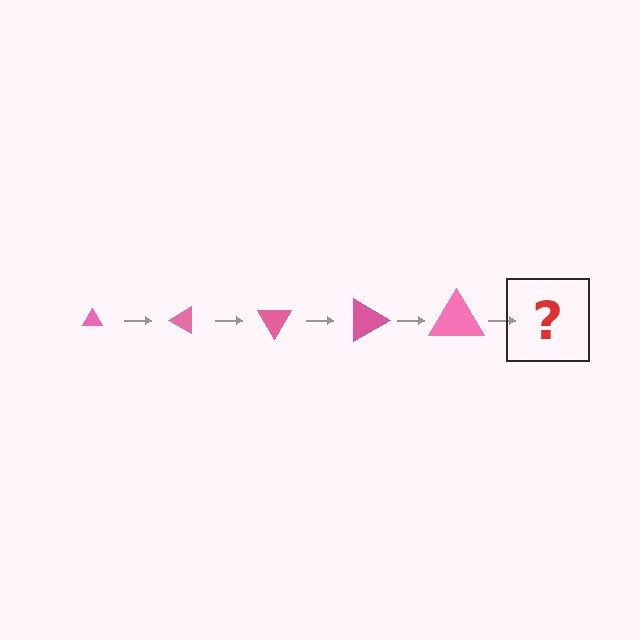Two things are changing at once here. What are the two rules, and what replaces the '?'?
The two rules are that the triangle grows larger each step and it rotates 30 degrees each step. The '?' should be a triangle, larger than the previous one and rotated 150 degrees from the start.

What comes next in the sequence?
The next element should be a triangle, larger than the previous one and rotated 150 degrees from the start.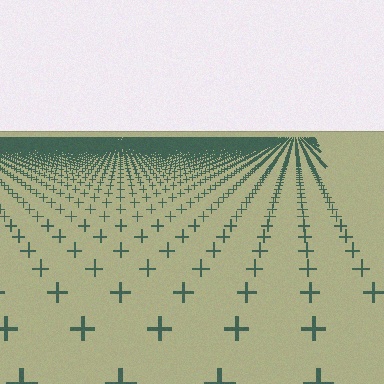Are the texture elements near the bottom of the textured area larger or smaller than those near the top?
Larger. Near the bottom, elements are closer to the viewer and appear at a bigger on-screen size.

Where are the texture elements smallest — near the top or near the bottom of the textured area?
Near the top.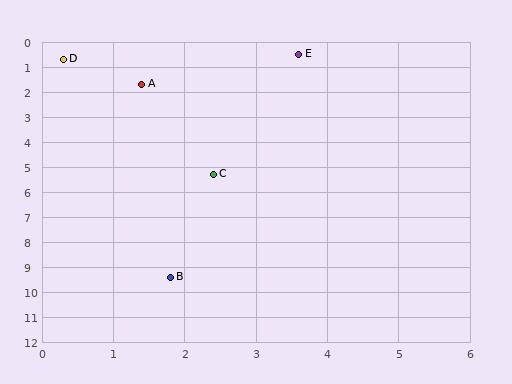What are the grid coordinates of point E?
Point E is at approximately (3.6, 0.5).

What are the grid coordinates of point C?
Point C is at approximately (2.4, 5.3).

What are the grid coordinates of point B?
Point B is at approximately (1.8, 9.4).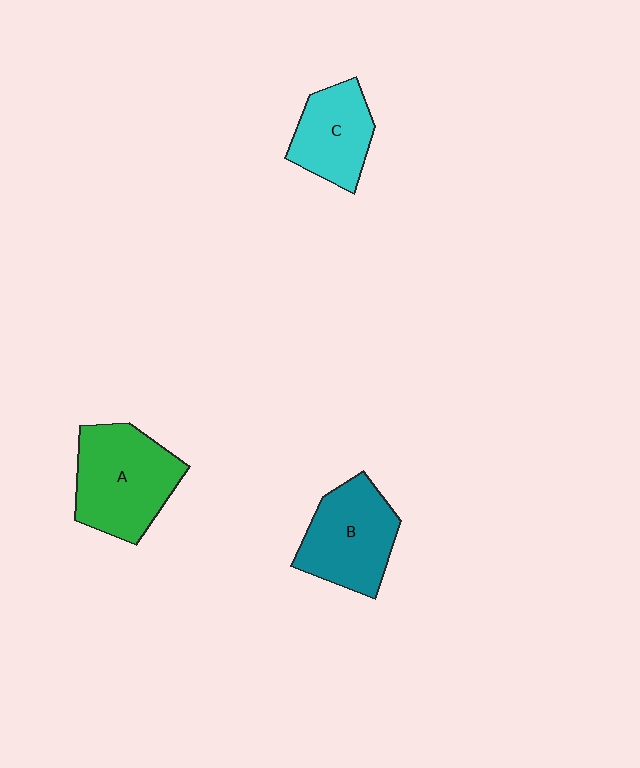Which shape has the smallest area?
Shape C (cyan).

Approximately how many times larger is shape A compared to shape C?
Approximately 1.5 times.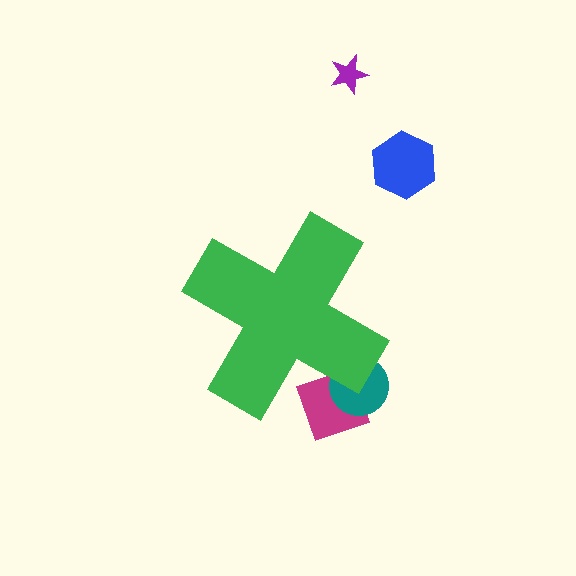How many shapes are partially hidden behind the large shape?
2 shapes are partially hidden.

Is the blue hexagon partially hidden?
No, the blue hexagon is fully visible.